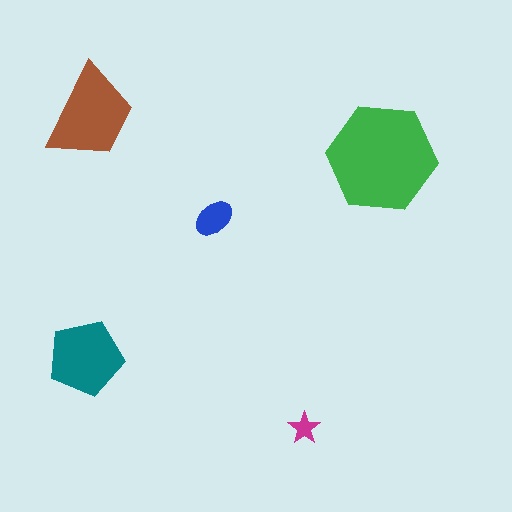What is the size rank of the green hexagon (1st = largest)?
1st.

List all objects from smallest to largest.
The magenta star, the blue ellipse, the teal pentagon, the brown trapezoid, the green hexagon.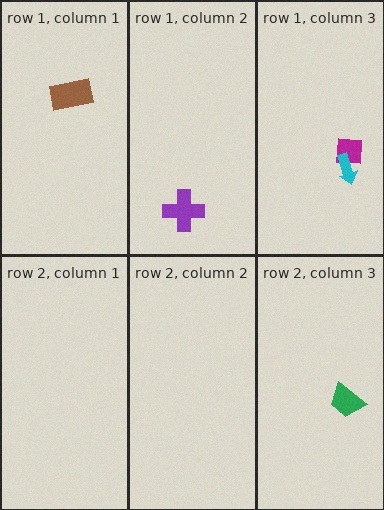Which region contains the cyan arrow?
The row 1, column 3 region.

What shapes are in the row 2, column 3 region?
The green trapezoid.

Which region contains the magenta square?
The row 1, column 3 region.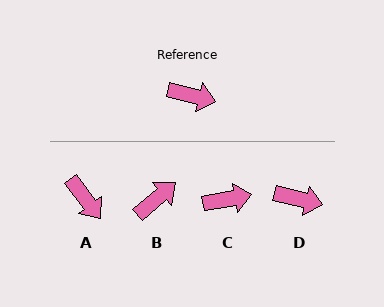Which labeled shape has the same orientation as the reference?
D.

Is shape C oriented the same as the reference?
No, it is off by about 24 degrees.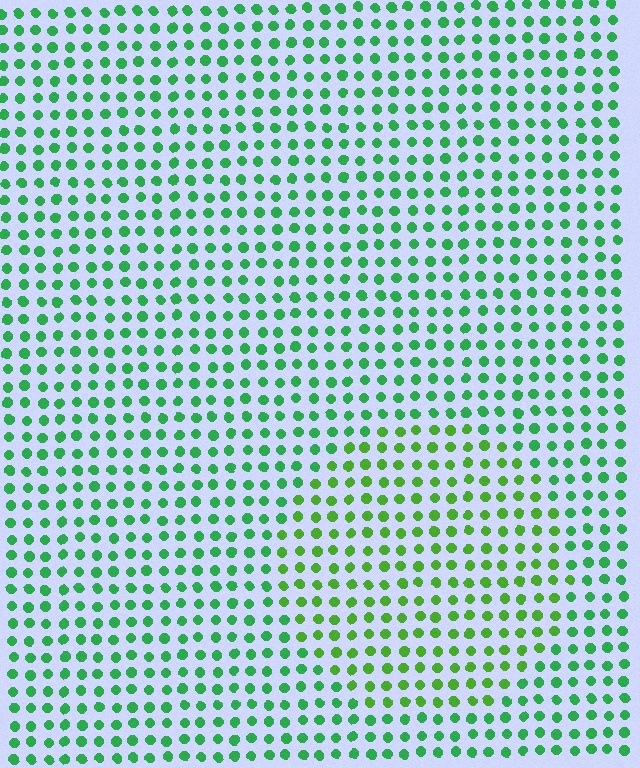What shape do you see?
I see a circle.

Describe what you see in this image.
The image is filled with small green elements in a uniform arrangement. A circle-shaped region is visible where the elements are tinted to a slightly different hue, forming a subtle color boundary.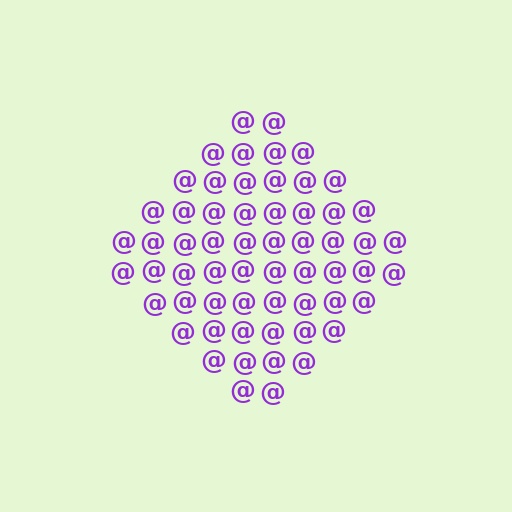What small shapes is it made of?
It is made of small at signs.